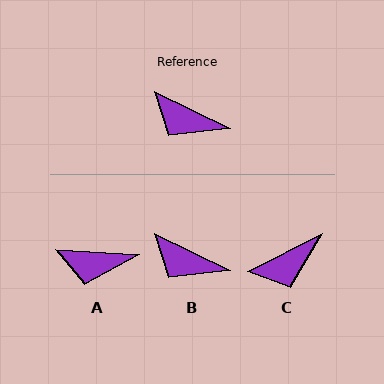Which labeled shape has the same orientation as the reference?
B.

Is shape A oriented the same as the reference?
No, it is off by about 22 degrees.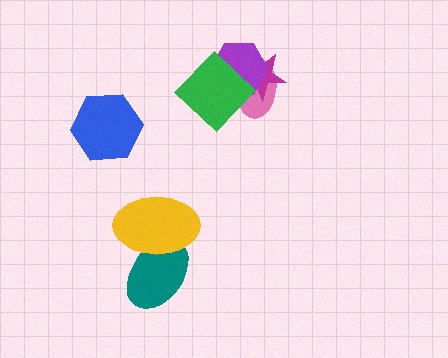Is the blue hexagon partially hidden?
No, no other shape covers it.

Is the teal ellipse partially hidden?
Yes, it is partially covered by another shape.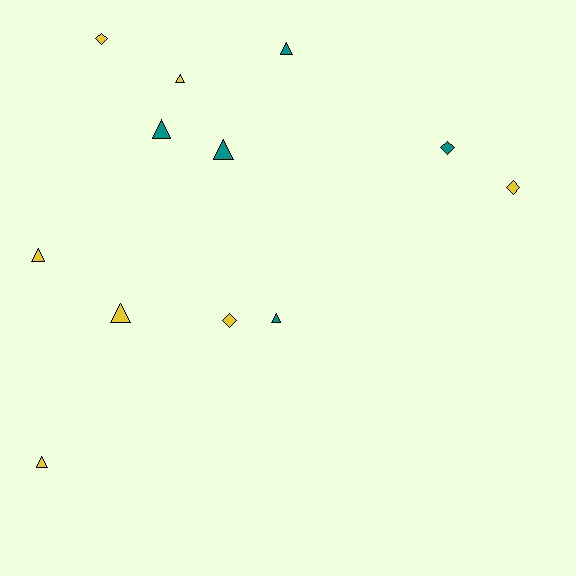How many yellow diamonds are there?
There are 3 yellow diamonds.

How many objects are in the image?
There are 12 objects.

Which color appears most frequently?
Yellow, with 7 objects.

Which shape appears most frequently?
Triangle, with 8 objects.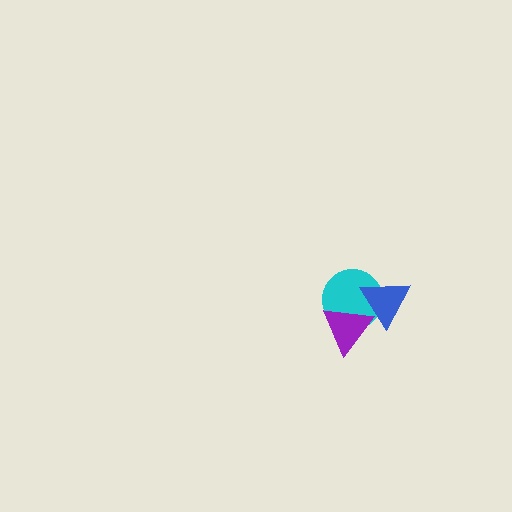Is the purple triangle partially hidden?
No, no other shape covers it.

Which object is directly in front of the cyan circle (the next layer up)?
The blue triangle is directly in front of the cyan circle.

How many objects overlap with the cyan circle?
2 objects overlap with the cyan circle.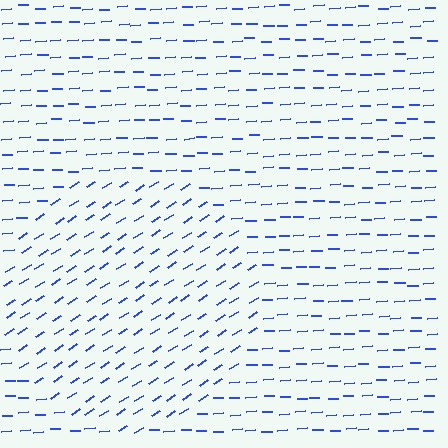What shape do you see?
I see a circle.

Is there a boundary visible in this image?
Yes, there is a texture boundary formed by a change in line orientation.